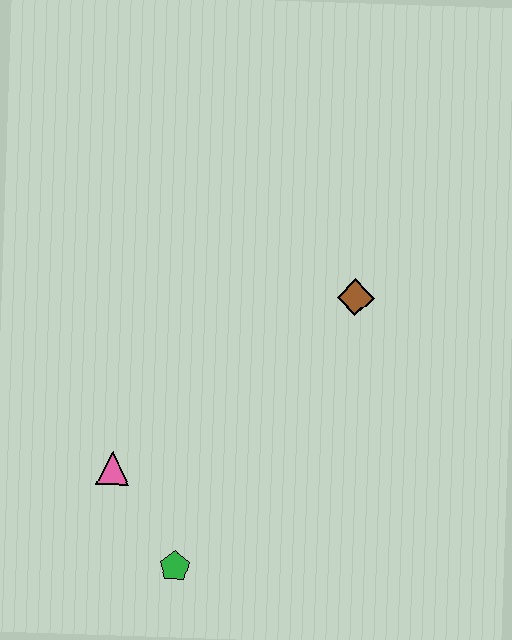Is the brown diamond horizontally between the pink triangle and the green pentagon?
No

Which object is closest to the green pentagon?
The pink triangle is closest to the green pentagon.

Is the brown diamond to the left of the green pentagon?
No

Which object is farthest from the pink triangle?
The brown diamond is farthest from the pink triangle.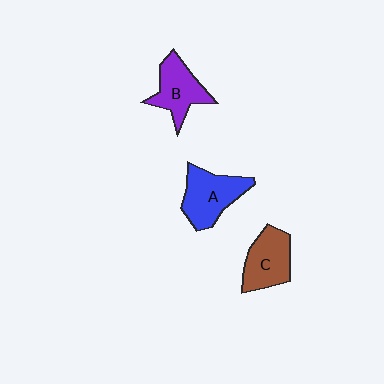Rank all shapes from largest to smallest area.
From largest to smallest: A (blue), C (brown), B (purple).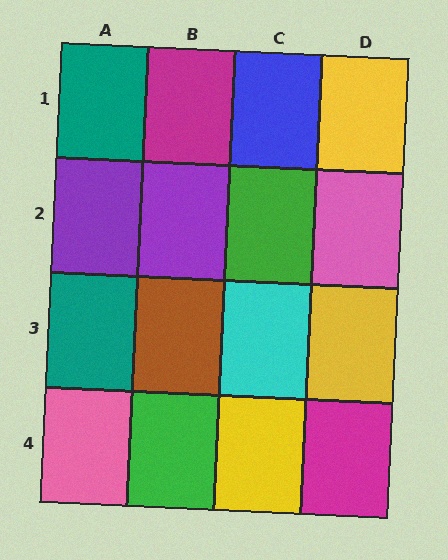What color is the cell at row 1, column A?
Teal.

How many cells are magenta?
2 cells are magenta.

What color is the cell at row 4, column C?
Yellow.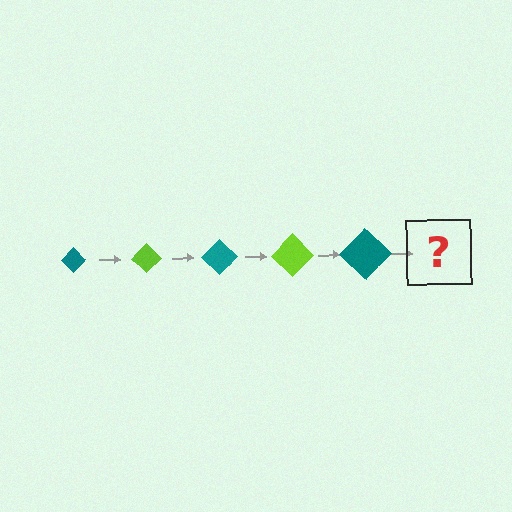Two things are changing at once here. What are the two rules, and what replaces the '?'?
The two rules are that the diamond grows larger each step and the color cycles through teal and lime. The '?' should be a lime diamond, larger than the previous one.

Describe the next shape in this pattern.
It should be a lime diamond, larger than the previous one.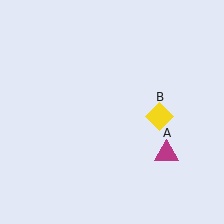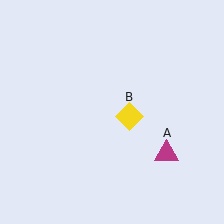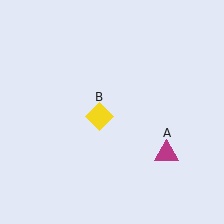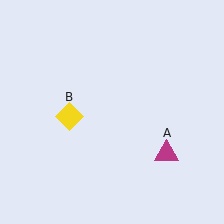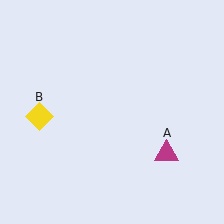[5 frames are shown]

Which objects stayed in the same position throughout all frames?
Magenta triangle (object A) remained stationary.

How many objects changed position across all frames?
1 object changed position: yellow diamond (object B).